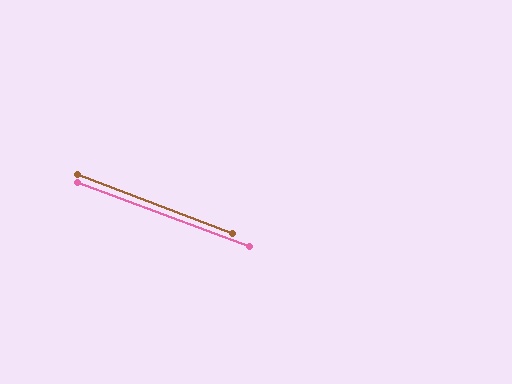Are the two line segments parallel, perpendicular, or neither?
Parallel — their directions differ by only 0.3°.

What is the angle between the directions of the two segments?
Approximately 0 degrees.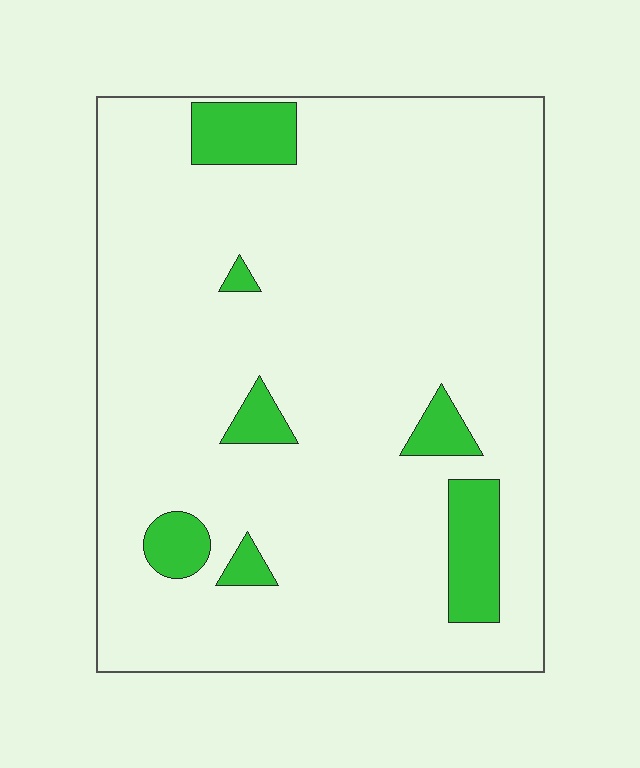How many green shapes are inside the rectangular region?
7.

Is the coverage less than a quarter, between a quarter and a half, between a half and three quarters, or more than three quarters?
Less than a quarter.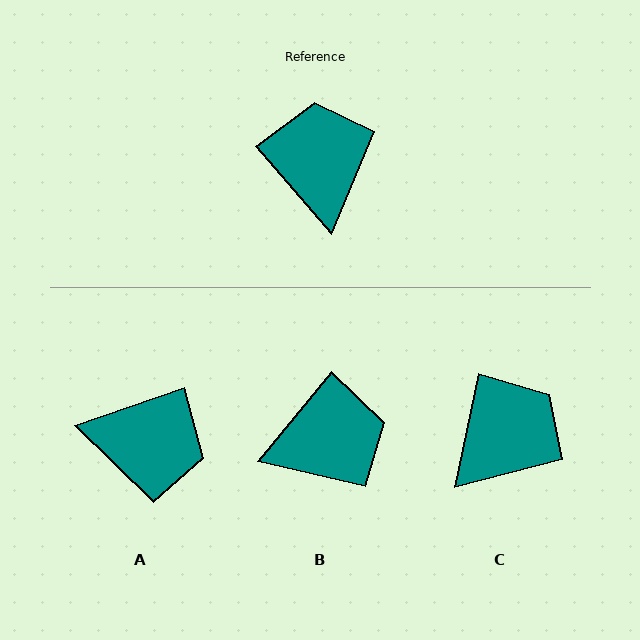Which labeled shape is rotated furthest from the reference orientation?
A, about 112 degrees away.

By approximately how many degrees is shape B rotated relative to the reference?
Approximately 80 degrees clockwise.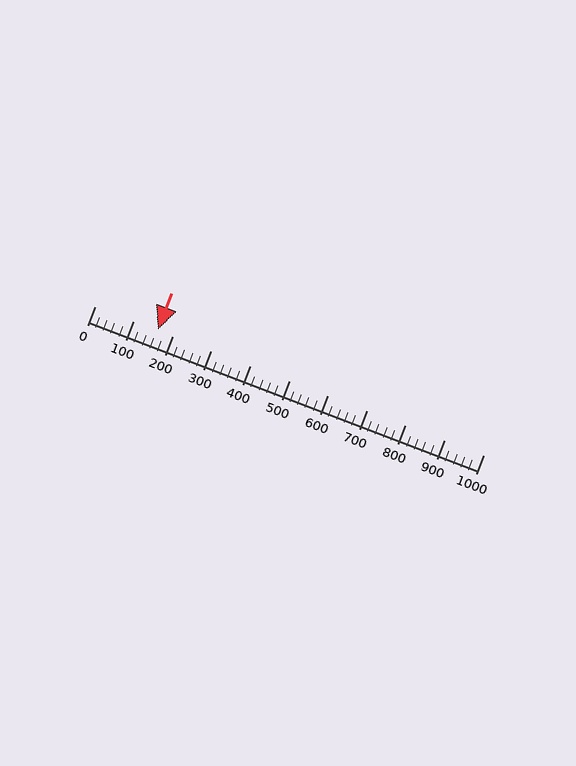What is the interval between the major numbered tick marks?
The major tick marks are spaced 100 units apart.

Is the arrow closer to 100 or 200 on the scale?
The arrow is closer to 200.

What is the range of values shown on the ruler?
The ruler shows values from 0 to 1000.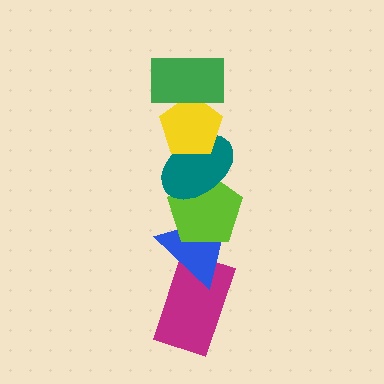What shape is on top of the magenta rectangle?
The blue triangle is on top of the magenta rectangle.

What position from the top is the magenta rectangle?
The magenta rectangle is 6th from the top.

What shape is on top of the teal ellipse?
The yellow pentagon is on top of the teal ellipse.